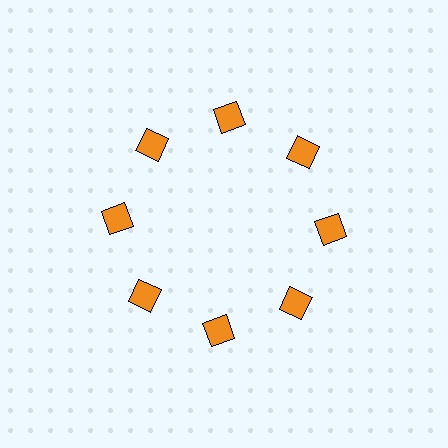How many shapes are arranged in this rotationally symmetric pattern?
There are 8 shapes, arranged in 8 groups of 1.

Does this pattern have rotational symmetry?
Yes, this pattern has 8-fold rotational symmetry. It looks the same after rotating 45 degrees around the center.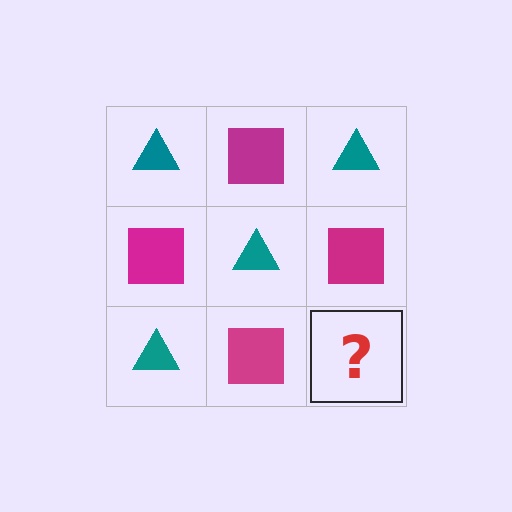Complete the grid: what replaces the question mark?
The question mark should be replaced with a teal triangle.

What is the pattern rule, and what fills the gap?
The rule is that it alternates teal triangle and magenta square in a checkerboard pattern. The gap should be filled with a teal triangle.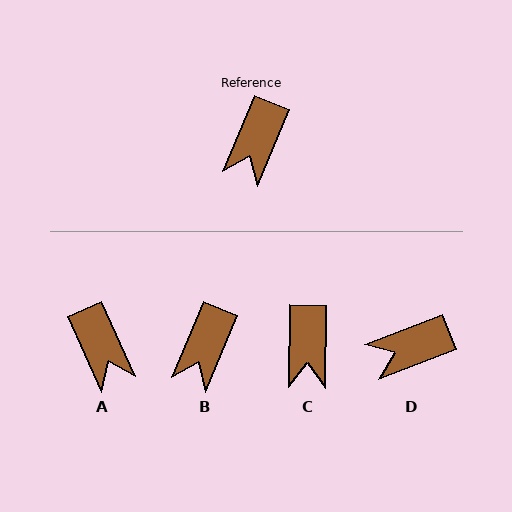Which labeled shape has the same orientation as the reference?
B.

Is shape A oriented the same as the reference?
No, it is off by about 47 degrees.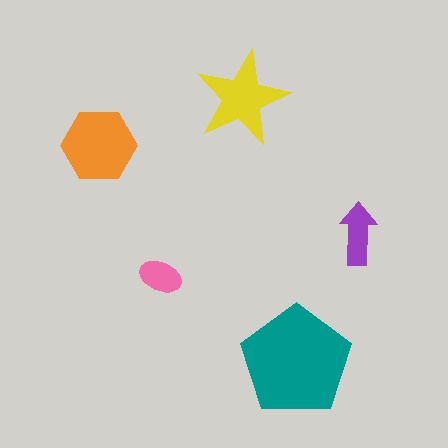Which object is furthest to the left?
The orange hexagon is leftmost.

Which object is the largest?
The teal pentagon.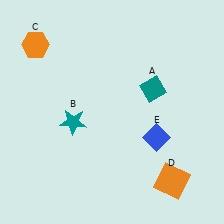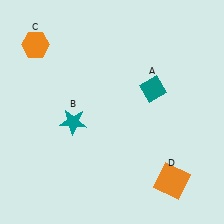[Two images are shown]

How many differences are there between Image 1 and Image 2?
There is 1 difference between the two images.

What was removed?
The blue diamond (E) was removed in Image 2.